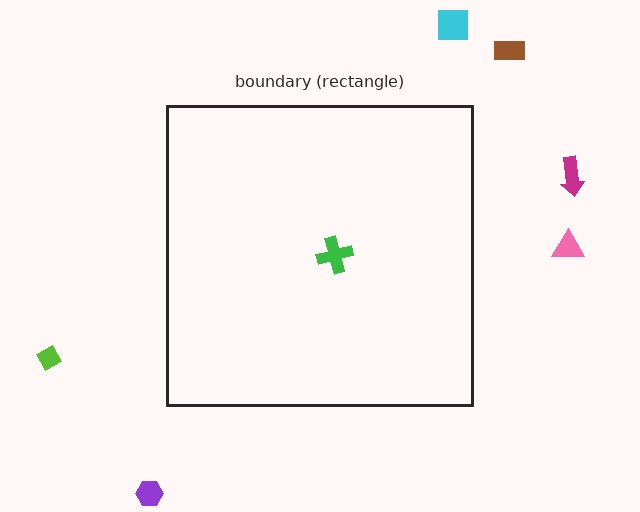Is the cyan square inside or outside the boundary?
Outside.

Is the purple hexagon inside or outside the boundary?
Outside.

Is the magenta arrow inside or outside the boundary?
Outside.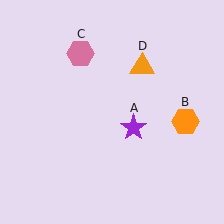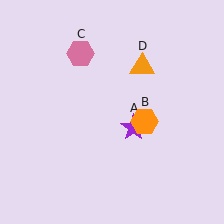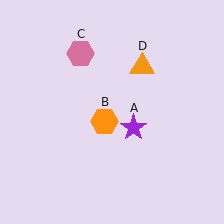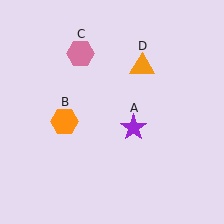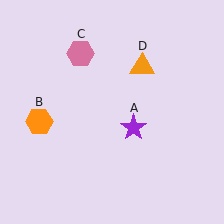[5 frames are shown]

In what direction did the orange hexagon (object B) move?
The orange hexagon (object B) moved left.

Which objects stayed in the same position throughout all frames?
Purple star (object A) and pink hexagon (object C) and orange triangle (object D) remained stationary.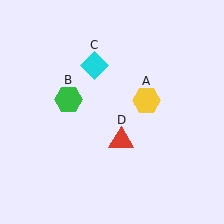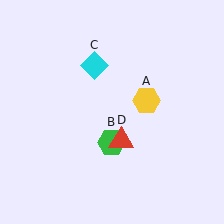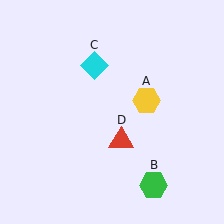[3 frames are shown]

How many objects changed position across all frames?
1 object changed position: green hexagon (object B).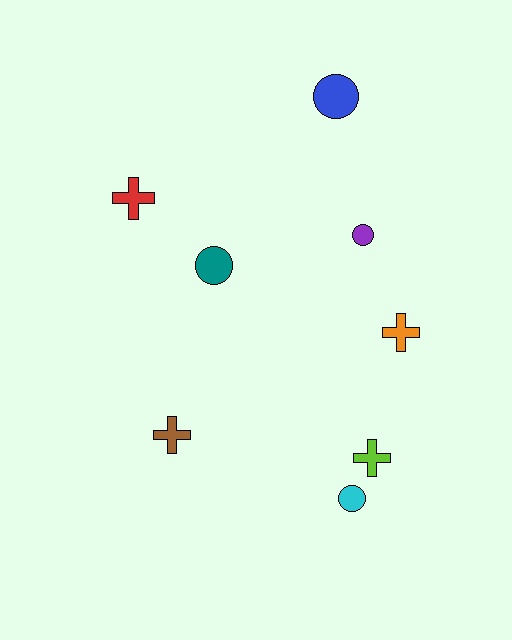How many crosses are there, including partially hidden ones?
There are 4 crosses.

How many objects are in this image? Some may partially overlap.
There are 8 objects.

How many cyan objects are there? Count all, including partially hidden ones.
There is 1 cyan object.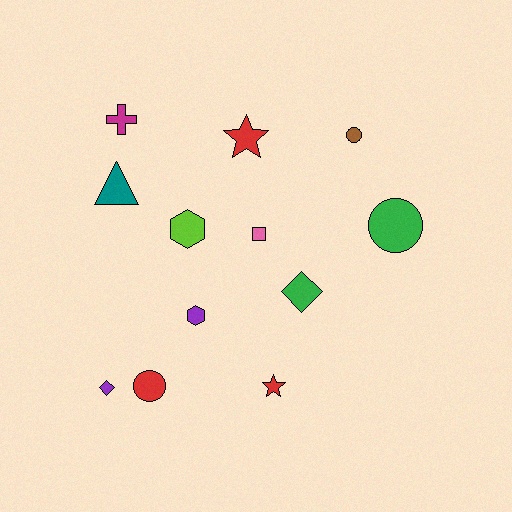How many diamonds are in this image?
There are 2 diamonds.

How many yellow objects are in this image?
There are no yellow objects.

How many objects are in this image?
There are 12 objects.